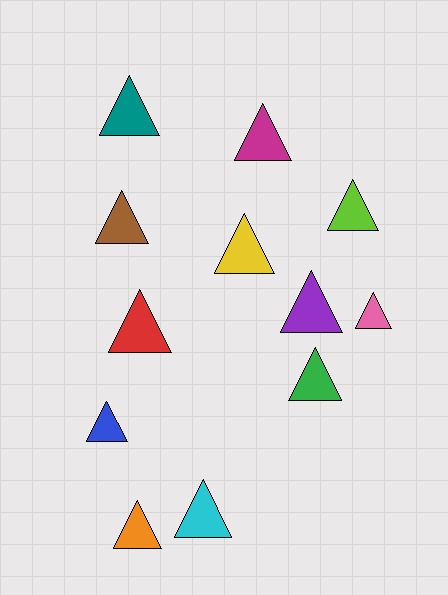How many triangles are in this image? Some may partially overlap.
There are 12 triangles.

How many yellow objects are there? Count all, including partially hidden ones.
There is 1 yellow object.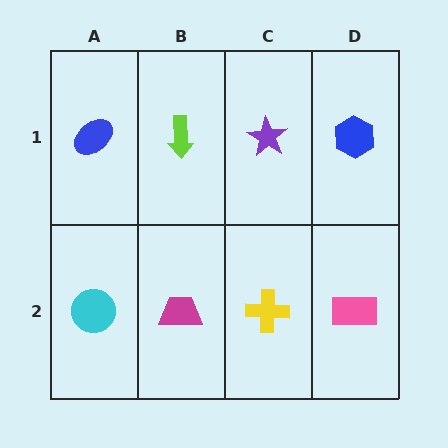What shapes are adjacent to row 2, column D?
A blue hexagon (row 1, column D), a yellow cross (row 2, column C).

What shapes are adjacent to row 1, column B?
A magenta trapezoid (row 2, column B), a blue ellipse (row 1, column A), a purple star (row 1, column C).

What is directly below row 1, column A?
A cyan circle.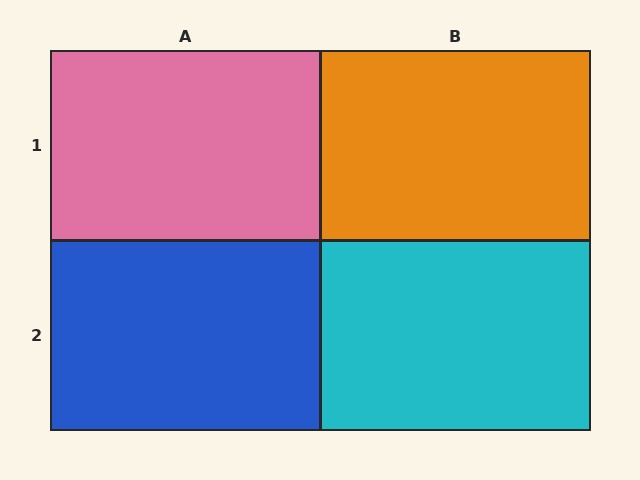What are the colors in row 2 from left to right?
Blue, cyan.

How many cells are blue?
1 cell is blue.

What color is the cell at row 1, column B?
Orange.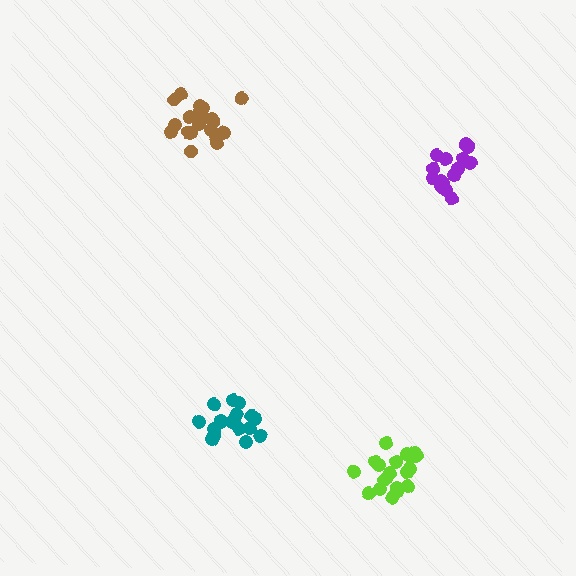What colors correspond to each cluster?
The clusters are colored: brown, lime, purple, teal.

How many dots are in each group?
Group 1: 20 dots, Group 2: 20 dots, Group 3: 15 dots, Group 4: 19 dots (74 total).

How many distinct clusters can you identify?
There are 4 distinct clusters.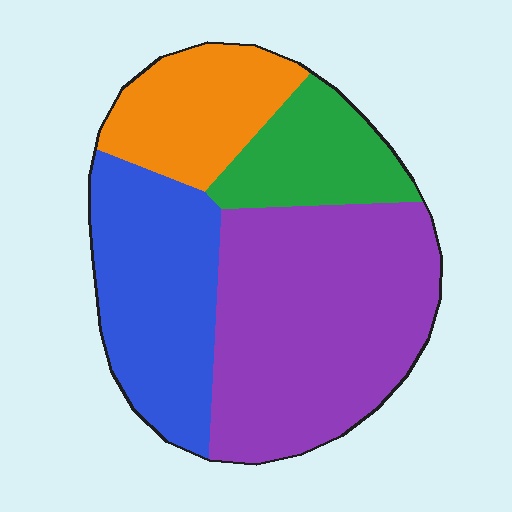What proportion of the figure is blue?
Blue covers about 25% of the figure.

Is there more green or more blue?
Blue.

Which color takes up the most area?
Purple, at roughly 45%.